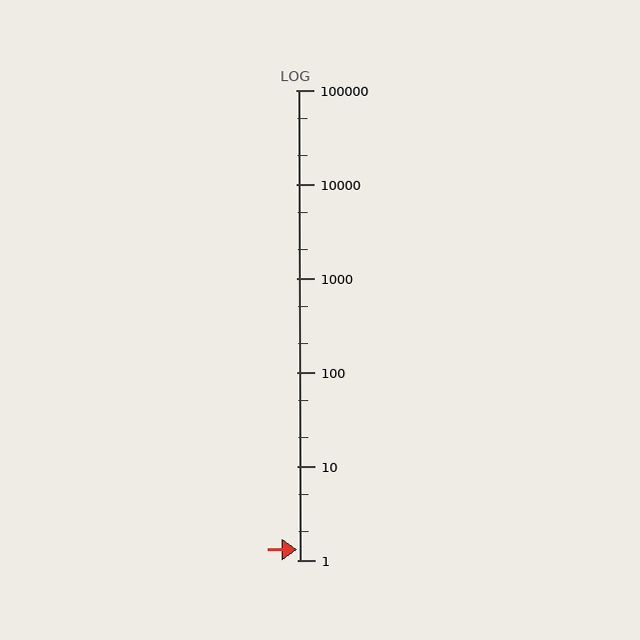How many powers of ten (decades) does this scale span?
The scale spans 5 decades, from 1 to 100000.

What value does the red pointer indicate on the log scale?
The pointer indicates approximately 1.3.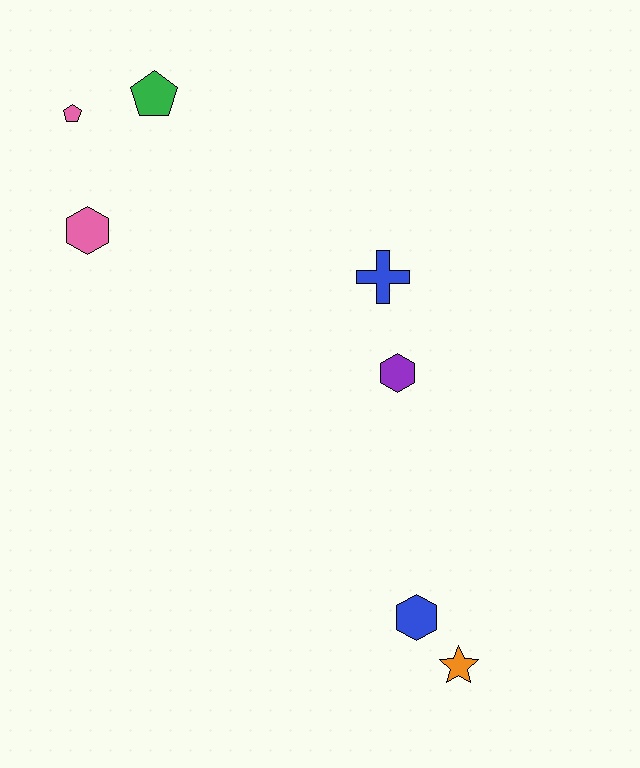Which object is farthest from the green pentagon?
The orange star is farthest from the green pentagon.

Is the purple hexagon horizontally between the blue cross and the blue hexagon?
Yes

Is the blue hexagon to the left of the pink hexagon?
No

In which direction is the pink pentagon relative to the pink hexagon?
The pink pentagon is above the pink hexagon.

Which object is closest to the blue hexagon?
The orange star is closest to the blue hexagon.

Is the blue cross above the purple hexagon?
Yes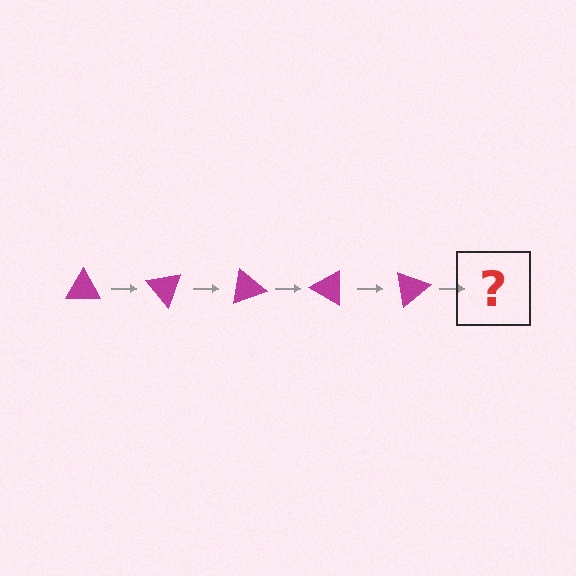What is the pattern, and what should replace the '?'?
The pattern is that the triangle rotates 50 degrees each step. The '?' should be a magenta triangle rotated 250 degrees.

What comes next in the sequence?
The next element should be a magenta triangle rotated 250 degrees.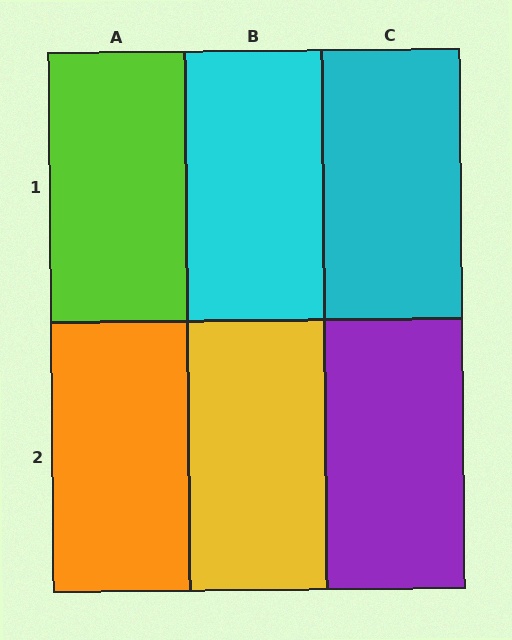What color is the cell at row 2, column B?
Yellow.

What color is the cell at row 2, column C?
Purple.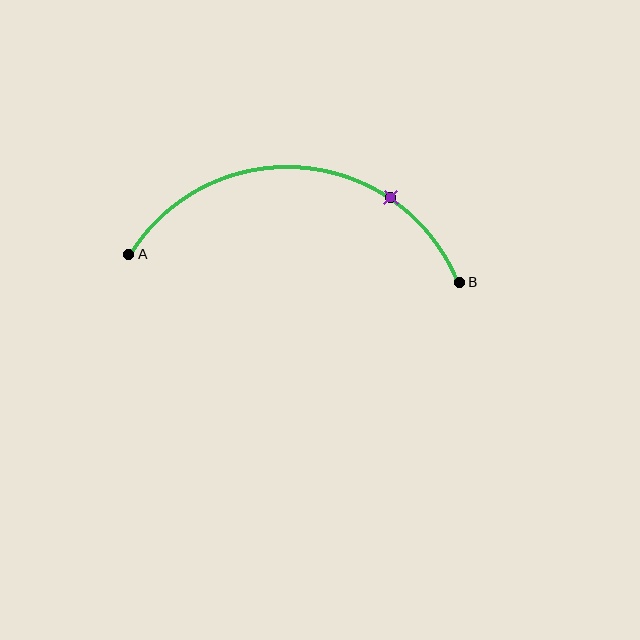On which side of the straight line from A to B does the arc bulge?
The arc bulges above the straight line connecting A and B.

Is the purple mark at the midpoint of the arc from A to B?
No. The purple mark lies on the arc but is closer to endpoint B. The arc midpoint would be at the point on the curve equidistant along the arc from both A and B.